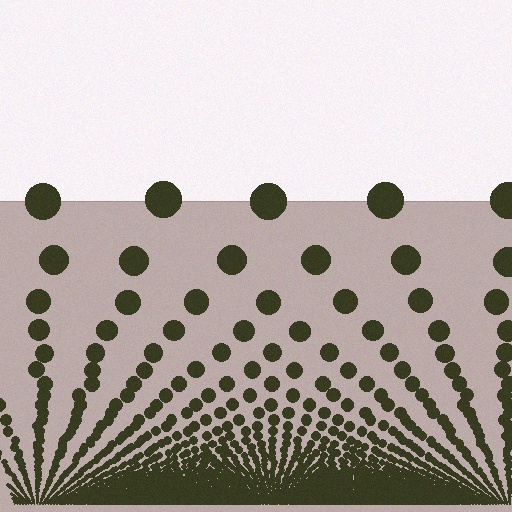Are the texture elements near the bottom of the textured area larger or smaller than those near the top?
Smaller. The gradient is inverted — elements near the bottom are smaller and denser.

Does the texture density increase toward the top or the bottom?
Density increases toward the bottom.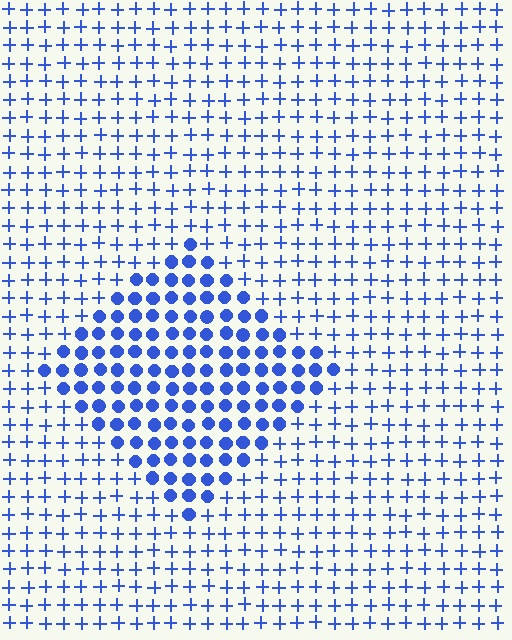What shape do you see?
I see a diamond.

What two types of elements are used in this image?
The image uses circles inside the diamond region and plus signs outside it.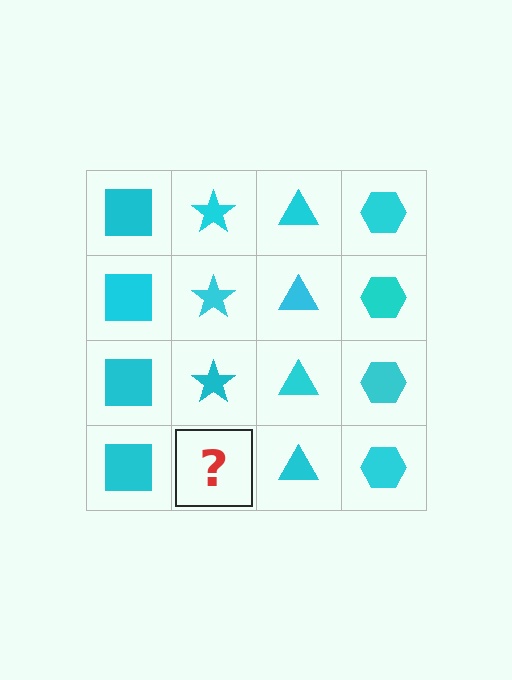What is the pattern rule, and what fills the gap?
The rule is that each column has a consistent shape. The gap should be filled with a cyan star.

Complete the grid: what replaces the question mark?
The question mark should be replaced with a cyan star.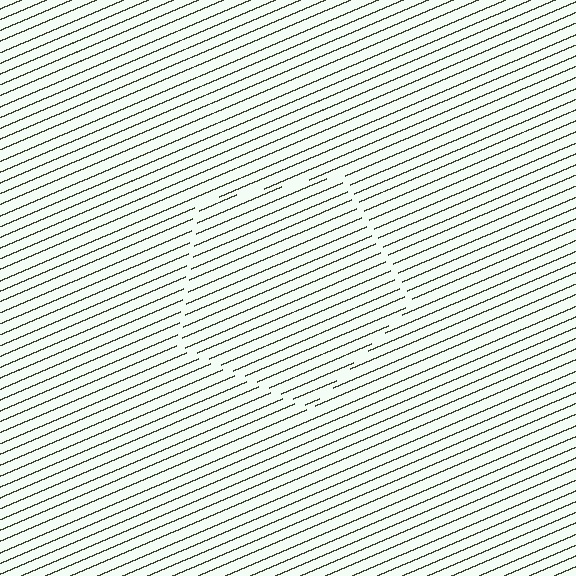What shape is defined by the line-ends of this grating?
An illusory pentagon. The interior of the shape contains the same grating, shifted by half a period — the contour is defined by the phase discontinuity where line-ends from the inner and outer gratings abut.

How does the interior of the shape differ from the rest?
The interior of the shape contains the same grating, shifted by half a period — the contour is defined by the phase discontinuity where line-ends from the inner and outer gratings abut.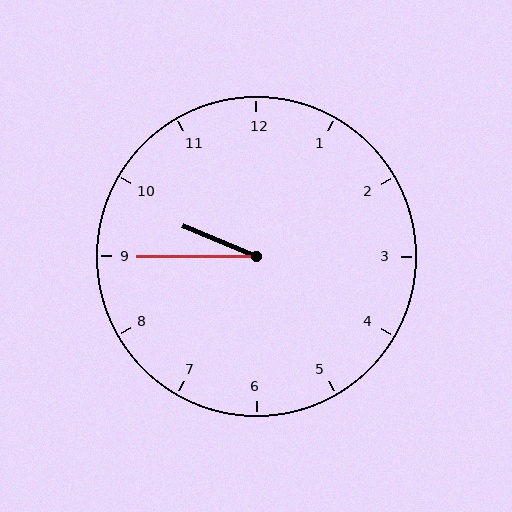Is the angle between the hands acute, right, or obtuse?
It is acute.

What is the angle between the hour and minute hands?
Approximately 22 degrees.